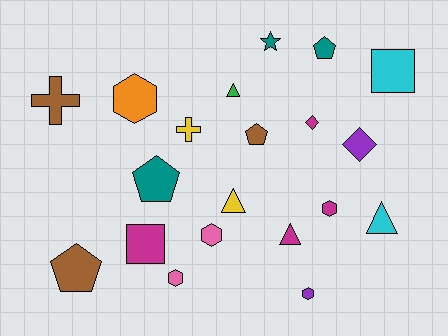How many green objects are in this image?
There is 1 green object.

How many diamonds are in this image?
There are 2 diamonds.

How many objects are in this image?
There are 20 objects.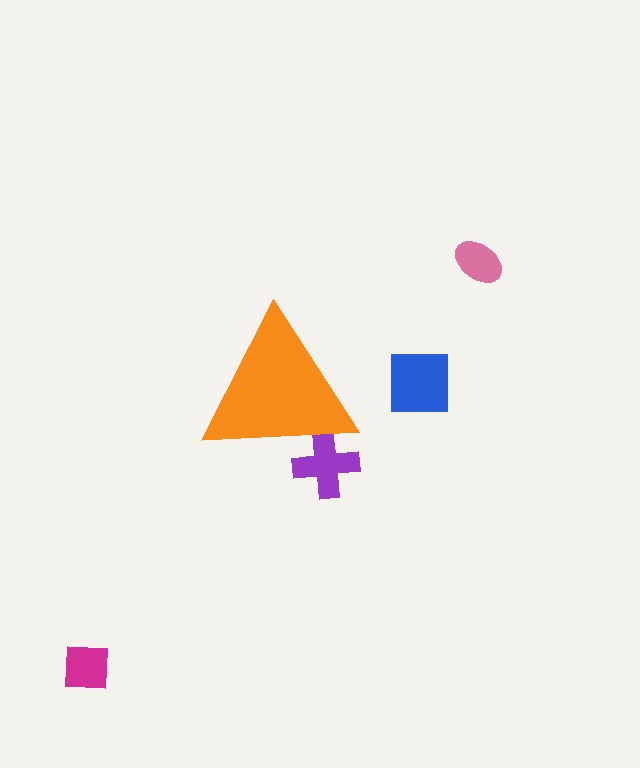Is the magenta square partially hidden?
No, the magenta square is fully visible.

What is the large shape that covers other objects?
An orange triangle.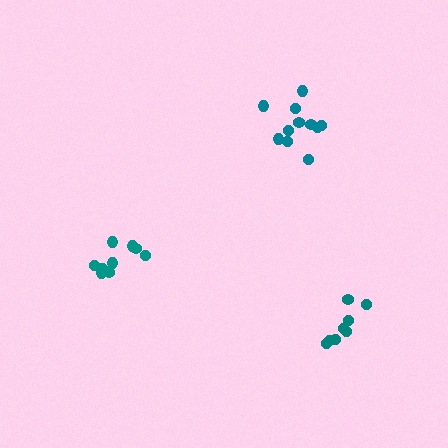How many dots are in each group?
Group 1: 11 dots, Group 2: 9 dots, Group 3: 8 dots (28 total).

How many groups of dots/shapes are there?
There are 3 groups.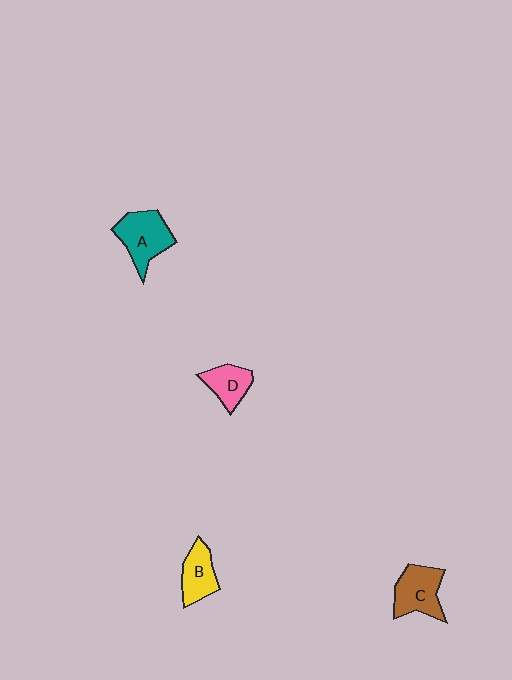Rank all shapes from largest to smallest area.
From largest to smallest: A (teal), C (brown), B (yellow), D (pink).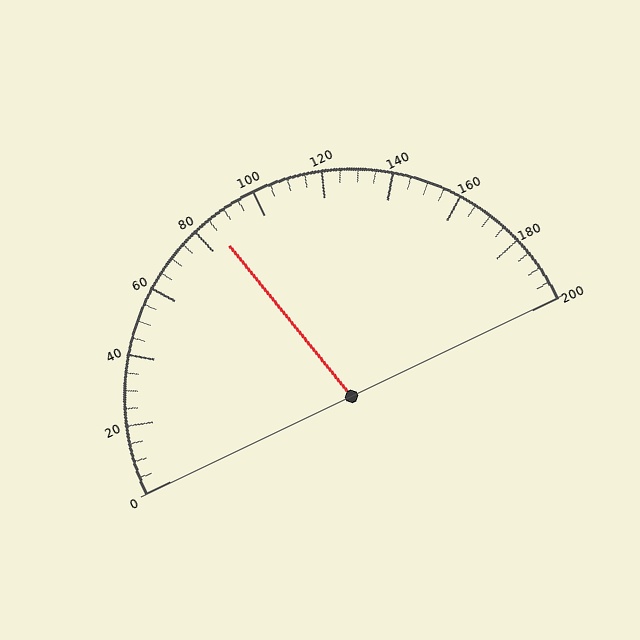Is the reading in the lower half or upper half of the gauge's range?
The reading is in the lower half of the range (0 to 200).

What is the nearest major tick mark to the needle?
The nearest major tick mark is 80.